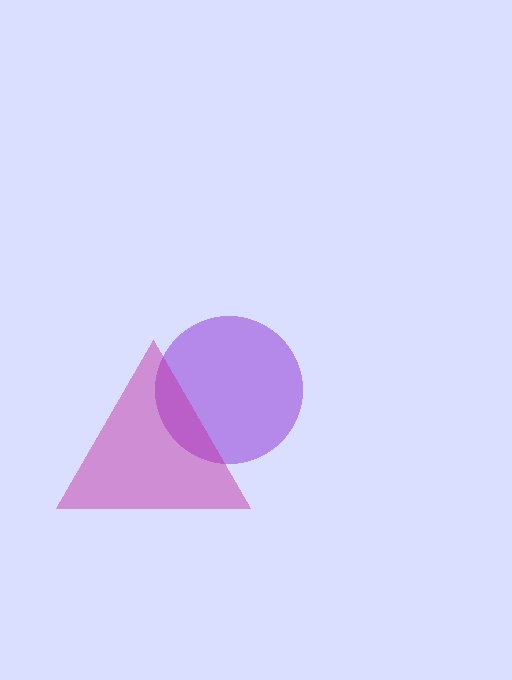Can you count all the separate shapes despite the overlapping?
Yes, there are 2 separate shapes.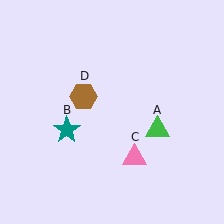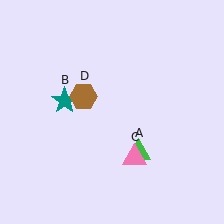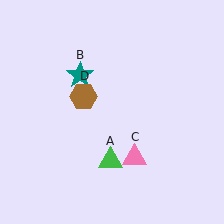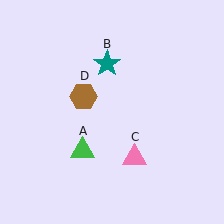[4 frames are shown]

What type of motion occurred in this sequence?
The green triangle (object A), teal star (object B) rotated clockwise around the center of the scene.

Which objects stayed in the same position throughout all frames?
Pink triangle (object C) and brown hexagon (object D) remained stationary.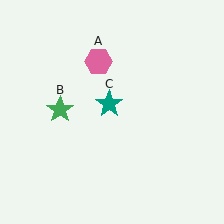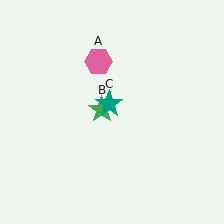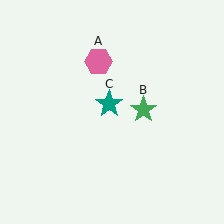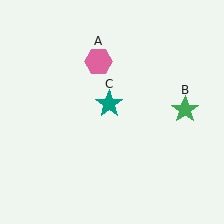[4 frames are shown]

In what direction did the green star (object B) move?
The green star (object B) moved right.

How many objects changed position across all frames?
1 object changed position: green star (object B).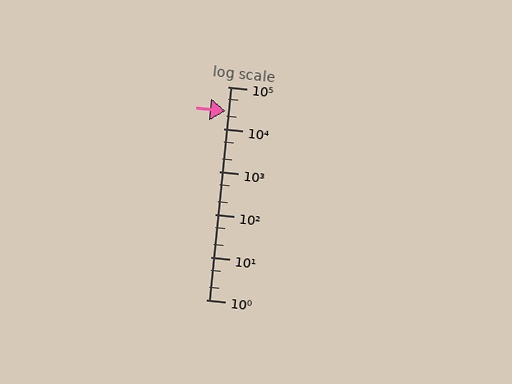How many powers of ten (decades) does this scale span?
The scale spans 5 decades, from 1 to 100000.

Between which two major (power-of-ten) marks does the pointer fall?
The pointer is between 10000 and 100000.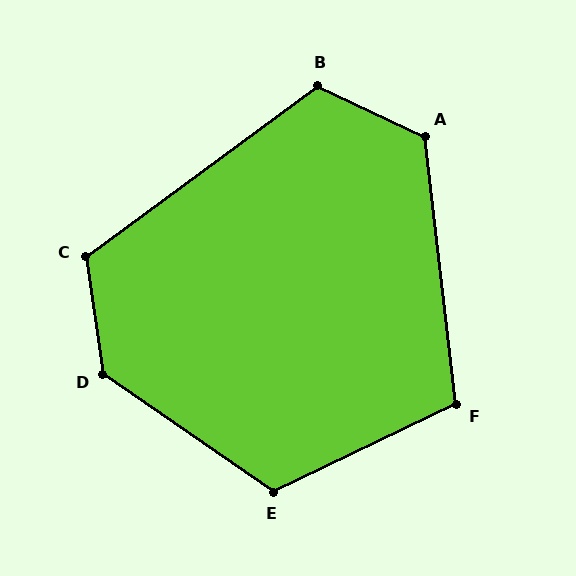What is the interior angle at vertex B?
Approximately 118 degrees (obtuse).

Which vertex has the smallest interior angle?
F, at approximately 109 degrees.